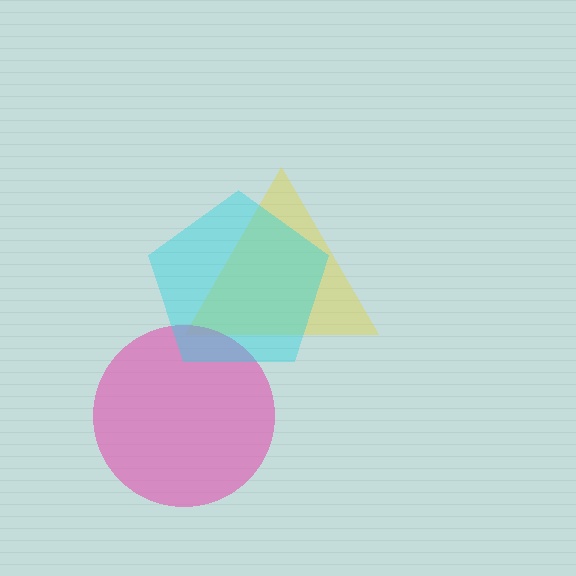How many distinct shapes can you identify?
There are 3 distinct shapes: a yellow triangle, a pink circle, a cyan pentagon.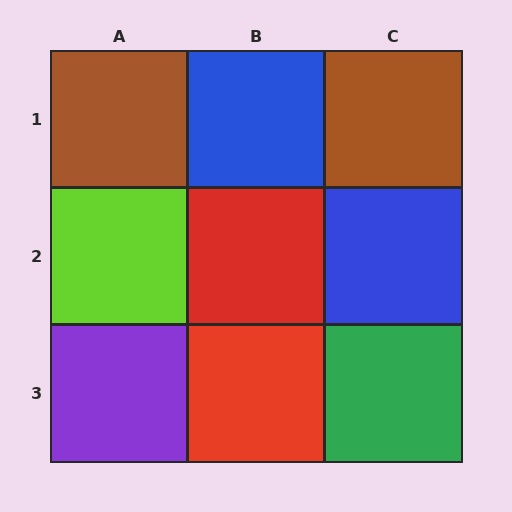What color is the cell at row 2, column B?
Red.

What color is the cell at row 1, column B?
Blue.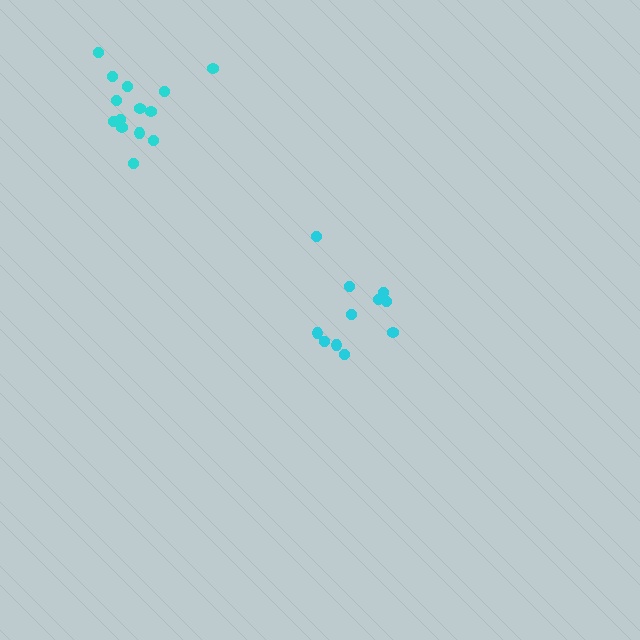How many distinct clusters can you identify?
There are 2 distinct clusters.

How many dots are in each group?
Group 1: 14 dots, Group 2: 11 dots (25 total).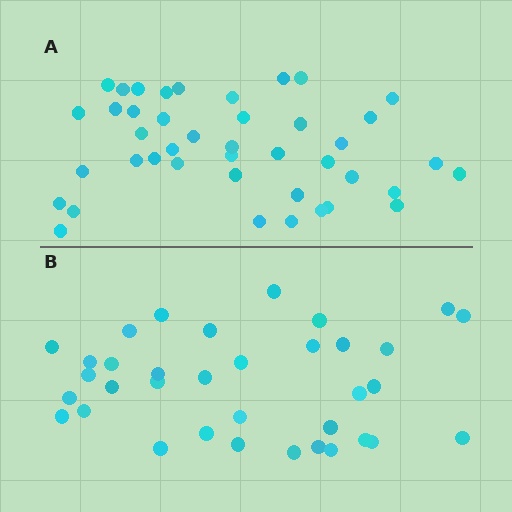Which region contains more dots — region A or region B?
Region A (the top region) has more dots.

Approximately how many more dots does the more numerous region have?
Region A has roughly 8 or so more dots than region B.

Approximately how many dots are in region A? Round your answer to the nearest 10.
About 40 dots. (The exact count is 42, which rounds to 40.)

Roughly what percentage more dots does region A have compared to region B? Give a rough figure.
About 20% more.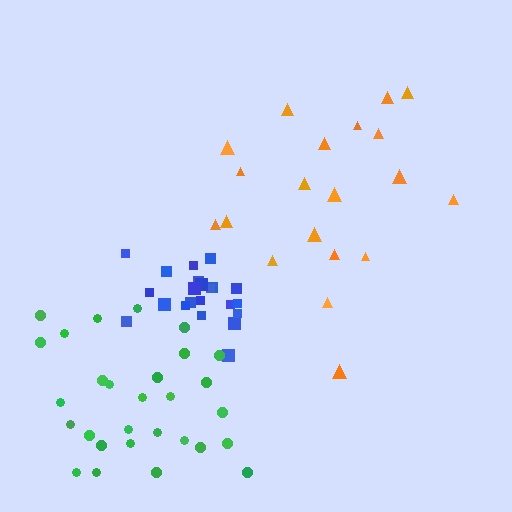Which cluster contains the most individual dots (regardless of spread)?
Green (29).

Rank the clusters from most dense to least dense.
blue, green, orange.